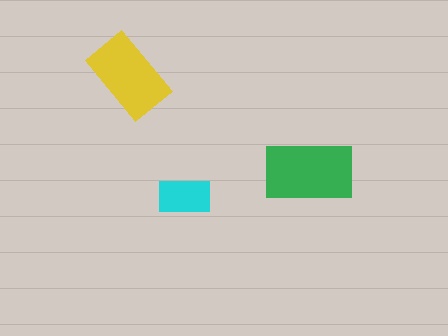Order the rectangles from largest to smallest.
the green one, the yellow one, the cyan one.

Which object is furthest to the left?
The yellow rectangle is leftmost.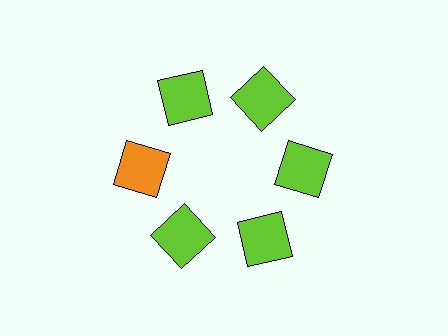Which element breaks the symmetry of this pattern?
The orange square at roughly the 9 o'clock position breaks the symmetry. All other shapes are lime squares.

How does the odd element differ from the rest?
It has a different color: orange instead of lime.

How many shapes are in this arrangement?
There are 6 shapes arranged in a ring pattern.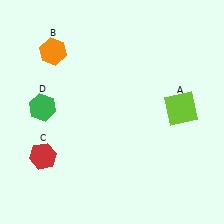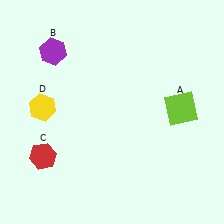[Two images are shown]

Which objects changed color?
B changed from orange to purple. D changed from green to yellow.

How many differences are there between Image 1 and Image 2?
There are 2 differences between the two images.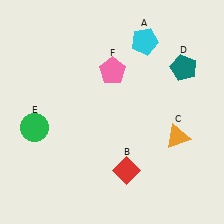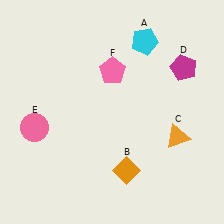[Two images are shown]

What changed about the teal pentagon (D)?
In Image 1, D is teal. In Image 2, it changed to magenta.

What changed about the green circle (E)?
In Image 1, E is green. In Image 2, it changed to pink.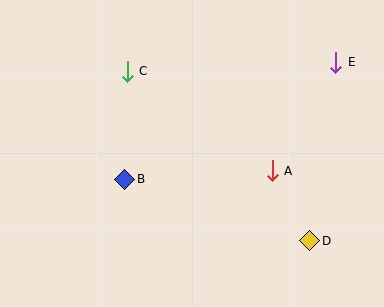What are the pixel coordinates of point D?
Point D is at (310, 241).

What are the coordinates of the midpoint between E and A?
The midpoint between E and A is at (304, 116).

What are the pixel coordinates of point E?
Point E is at (336, 62).